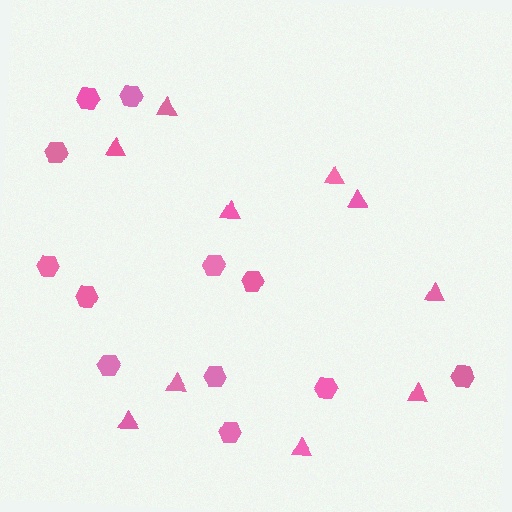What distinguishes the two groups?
There are 2 groups: one group of triangles (10) and one group of hexagons (12).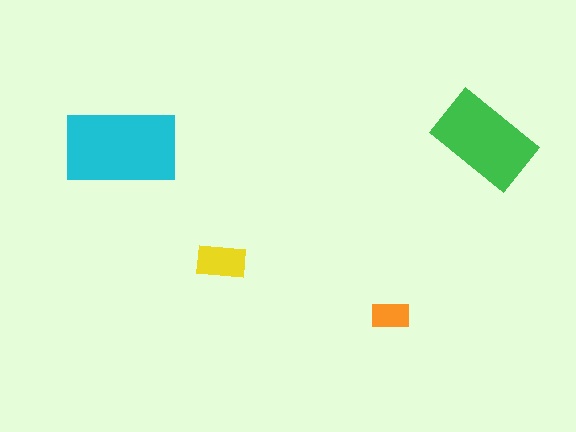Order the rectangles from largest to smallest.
the cyan one, the green one, the yellow one, the orange one.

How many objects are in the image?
There are 4 objects in the image.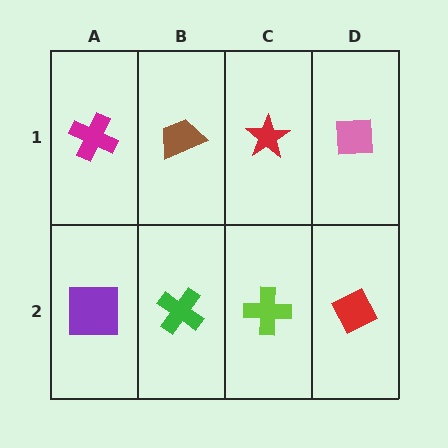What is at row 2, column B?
A green cross.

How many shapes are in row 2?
4 shapes.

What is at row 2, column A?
A purple square.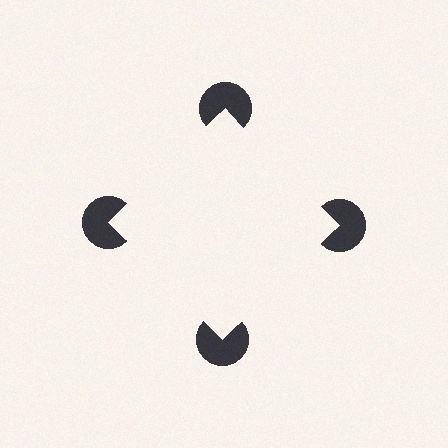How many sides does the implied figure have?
4 sides.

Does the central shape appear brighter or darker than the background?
It typically appears slightly brighter than the background, even though no actual brightness change is drawn.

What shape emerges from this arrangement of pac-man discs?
An illusory square — its edges are inferred from the aligned wedge cuts in the pac-man discs, not physically drawn.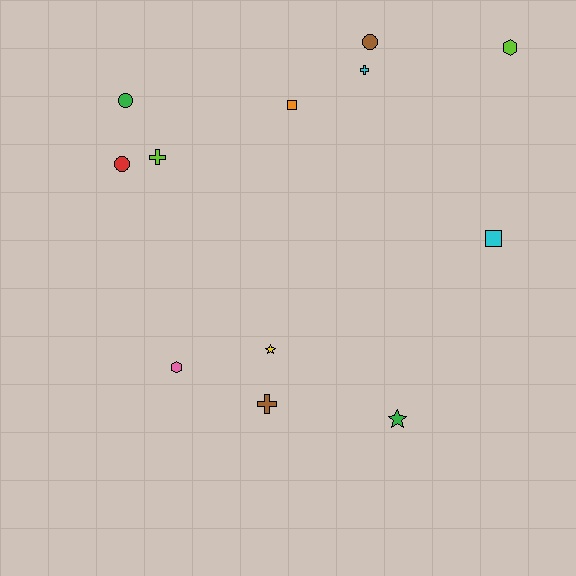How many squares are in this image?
There are 2 squares.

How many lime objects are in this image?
There are 2 lime objects.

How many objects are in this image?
There are 12 objects.